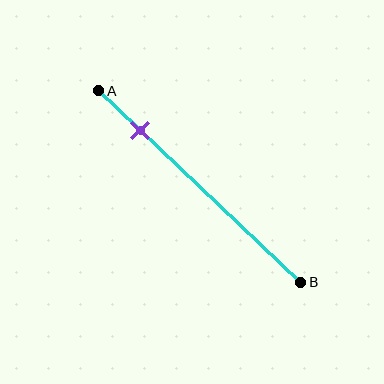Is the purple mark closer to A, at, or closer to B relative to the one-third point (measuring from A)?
The purple mark is closer to point A than the one-third point of segment AB.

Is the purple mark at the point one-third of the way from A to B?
No, the mark is at about 20% from A, not at the 33% one-third point.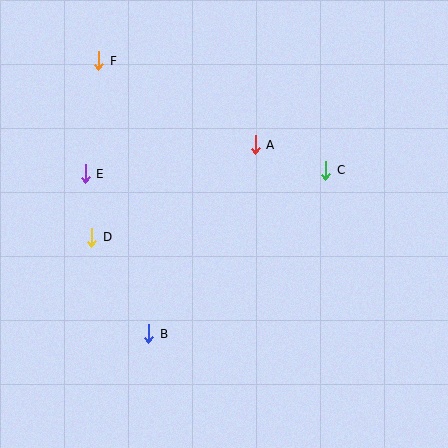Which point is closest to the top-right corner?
Point C is closest to the top-right corner.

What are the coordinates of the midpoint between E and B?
The midpoint between E and B is at (117, 254).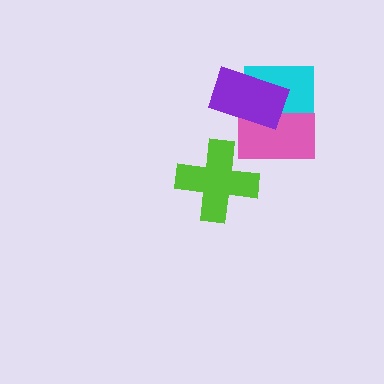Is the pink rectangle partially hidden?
Yes, it is partially covered by another shape.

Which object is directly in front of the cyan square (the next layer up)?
The pink rectangle is directly in front of the cyan square.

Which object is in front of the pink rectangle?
The purple rectangle is in front of the pink rectangle.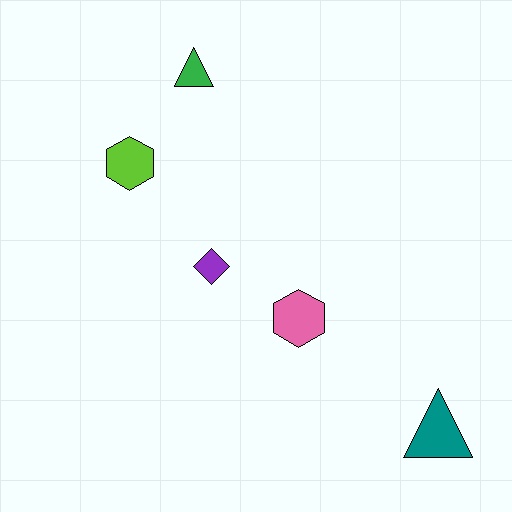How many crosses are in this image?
There are no crosses.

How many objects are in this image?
There are 5 objects.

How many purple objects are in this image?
There is 1 purple object.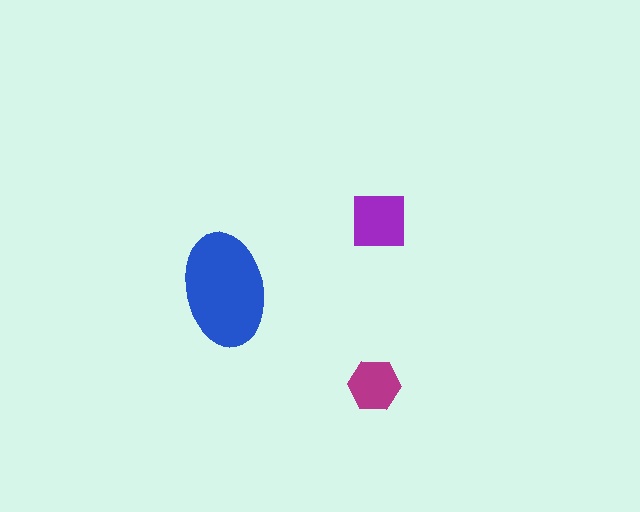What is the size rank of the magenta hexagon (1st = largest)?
3rd.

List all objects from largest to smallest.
The blue ellipse, the purple square, the magenta hexagon.